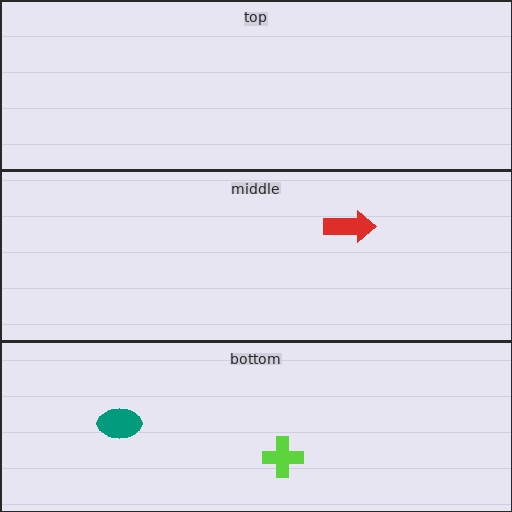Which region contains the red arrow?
The middle region.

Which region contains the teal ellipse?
The bottom region.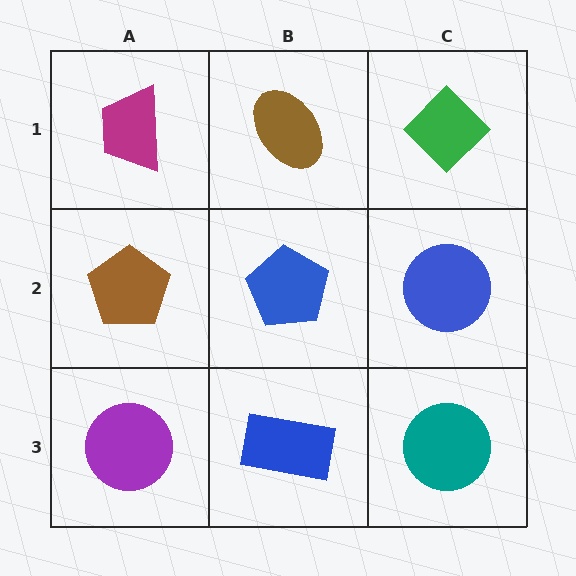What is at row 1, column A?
A magenta trapezoid.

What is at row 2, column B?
A blue pentagon.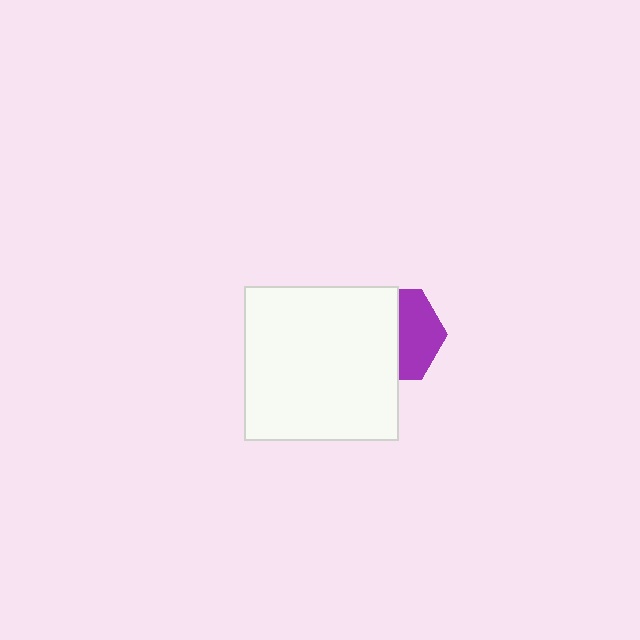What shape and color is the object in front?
The object in front is a white square.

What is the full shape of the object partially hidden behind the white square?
The partially hidden object is a purple hexagon.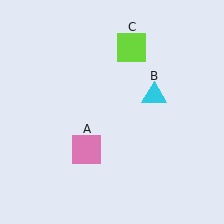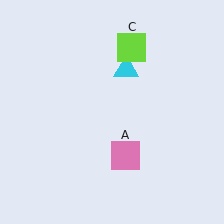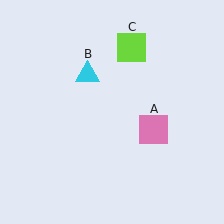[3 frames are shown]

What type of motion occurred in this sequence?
The pink square (object A), cyan triangle (object B) rotated counterclockwise around the center of the scene.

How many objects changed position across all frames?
2 objects changed position: pink square (object A), cyan triangle (object B).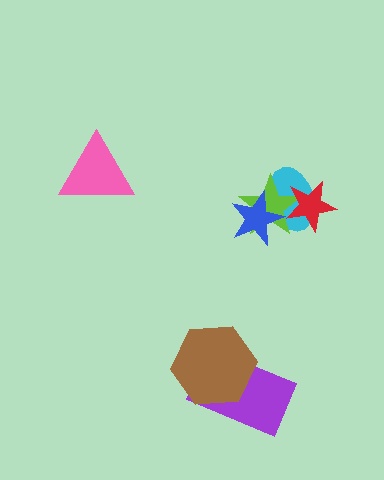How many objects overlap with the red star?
2 objects overlap with the red star.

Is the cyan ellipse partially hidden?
Yes, it is partially covered by another shape.